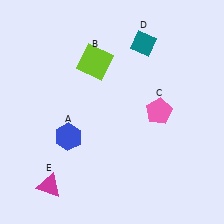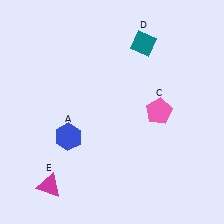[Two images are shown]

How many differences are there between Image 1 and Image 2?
There is 1 difference between the two images.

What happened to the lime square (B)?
The lime square (B) was removed in Image 2. It was in the top-left area of Image 1.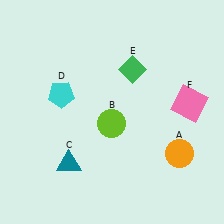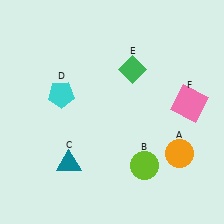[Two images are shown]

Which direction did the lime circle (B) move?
The lime circle (B) moved down.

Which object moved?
The lime circle (B) moved down.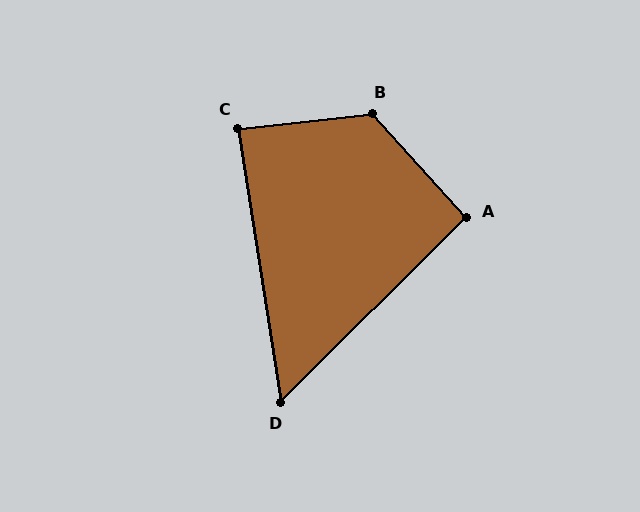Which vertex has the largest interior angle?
B, at approximately 126 degrees.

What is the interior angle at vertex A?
Approximately 93 degrees (approximately right).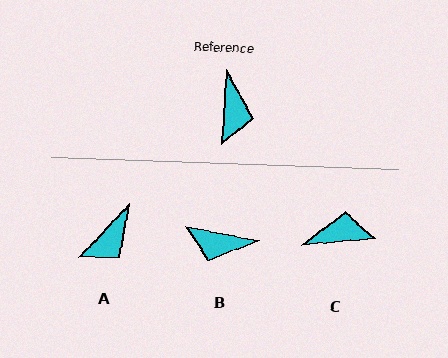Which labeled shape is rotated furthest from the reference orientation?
C, about 99 degrees away.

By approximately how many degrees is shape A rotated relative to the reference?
Approximately 40 degrees clockwise.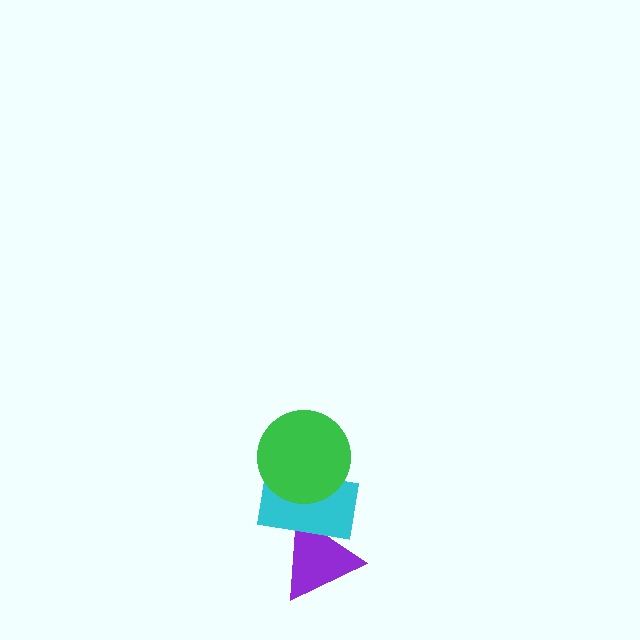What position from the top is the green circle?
The green circle is 1st from the top.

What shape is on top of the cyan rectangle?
The green circle is on top of the cyan rectangle.